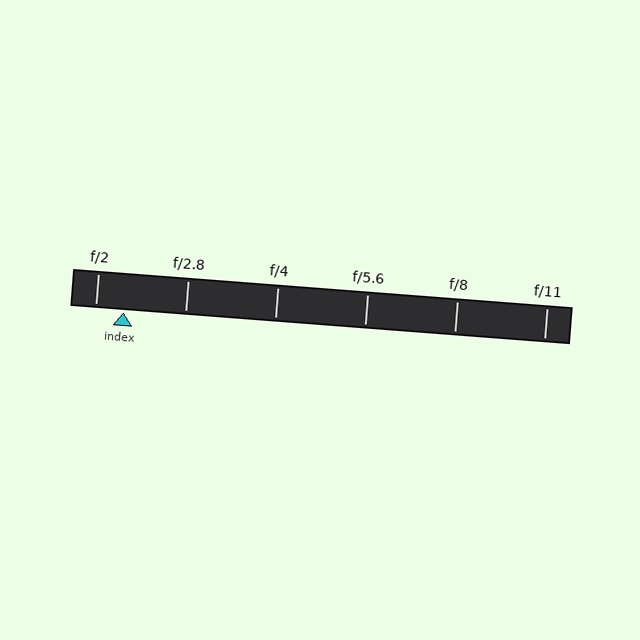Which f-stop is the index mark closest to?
The index mark is closest to f/2.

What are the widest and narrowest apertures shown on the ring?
The widest aperture shown is f/2 and the narrowest is f/11.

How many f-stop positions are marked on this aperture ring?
There are 6 f-stop positions marked.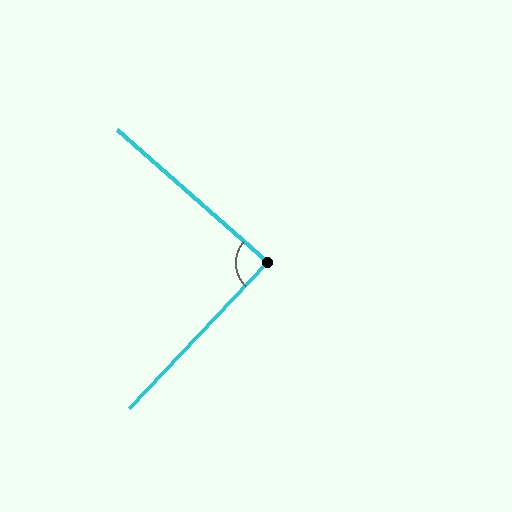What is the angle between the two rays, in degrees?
Approximately 88 degrees.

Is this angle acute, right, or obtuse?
It is approximately a right angle.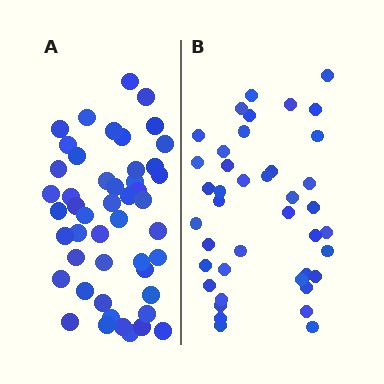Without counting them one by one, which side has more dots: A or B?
Region A (the left region) has more dots.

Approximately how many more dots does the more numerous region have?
Region A has roughly 8 or so more dots than region B.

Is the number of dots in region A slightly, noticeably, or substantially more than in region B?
Region A has only slightly more — the two regions are fairly close. The ratio is roughly 1.2 to 1.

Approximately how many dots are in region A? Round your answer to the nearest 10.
About 50 dots. (The exact count is 48, which rounds to 50.)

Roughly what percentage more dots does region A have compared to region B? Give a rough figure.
About 15% more.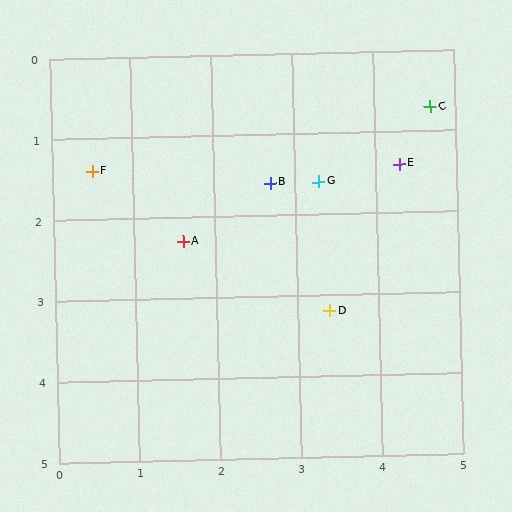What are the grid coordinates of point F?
Point F is at approximately (0.5, 1.4).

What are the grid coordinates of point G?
Point G is at approximately (3.3, 1.6).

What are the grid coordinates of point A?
Point A is at approximately (1.6, 2.3).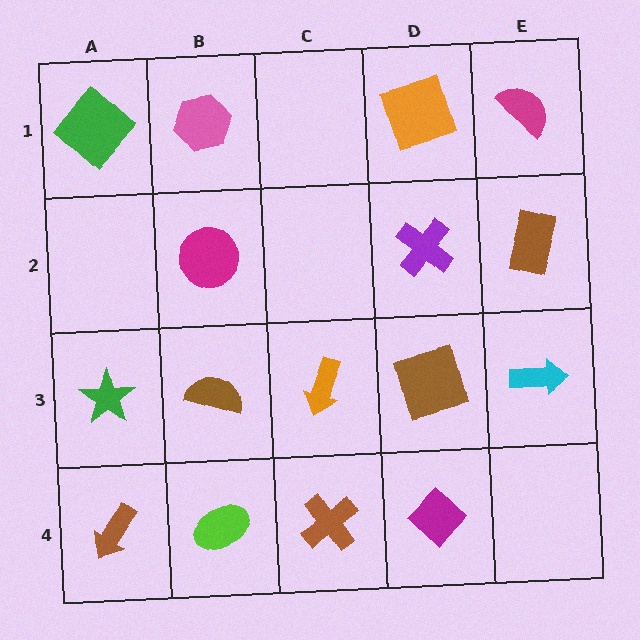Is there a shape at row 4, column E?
No, that cell is empty.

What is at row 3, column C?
An orange arrow.